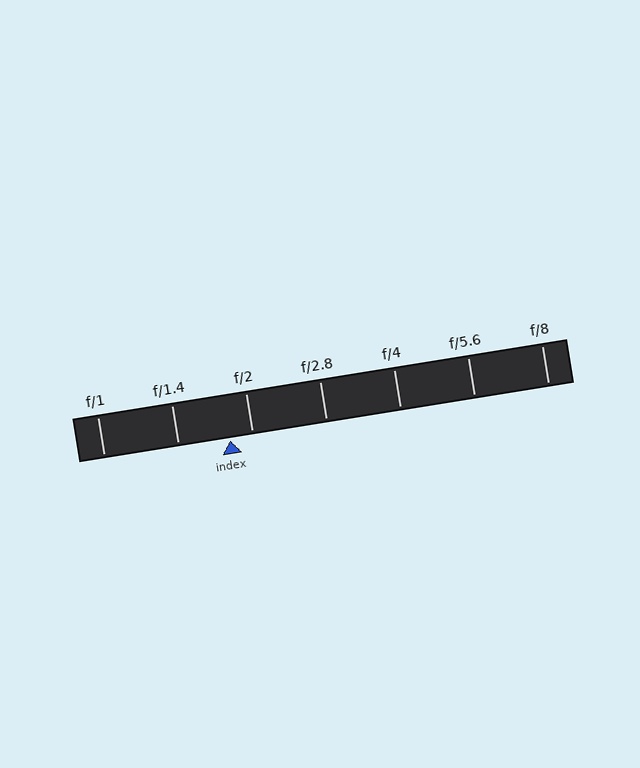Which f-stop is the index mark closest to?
The index mark is closest to f/2.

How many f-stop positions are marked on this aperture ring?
There are 7 f-stop positions marked.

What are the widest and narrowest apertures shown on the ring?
The widest aperture shown is f/1 and the narrowest is f/8.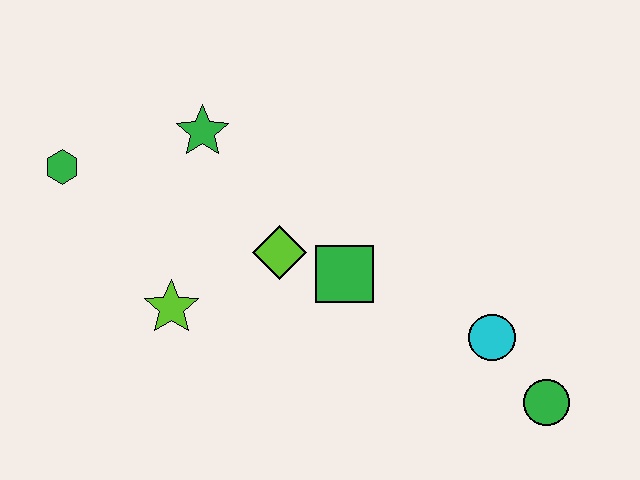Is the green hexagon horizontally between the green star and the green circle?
No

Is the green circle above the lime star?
No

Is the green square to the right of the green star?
Yes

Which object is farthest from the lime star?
The green circle is farthest from the lime star.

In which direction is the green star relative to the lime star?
The green star is above the lime star.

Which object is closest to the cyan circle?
The green circle is closest to the cyan circle.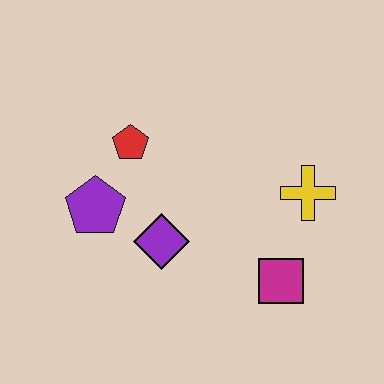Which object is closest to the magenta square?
The yellow cross is closest to the magenta square.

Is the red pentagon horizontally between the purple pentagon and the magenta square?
Yes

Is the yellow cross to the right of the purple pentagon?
Yes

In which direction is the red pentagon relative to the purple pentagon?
The red pentagon is above the purple pentagon.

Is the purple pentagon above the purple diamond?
Yes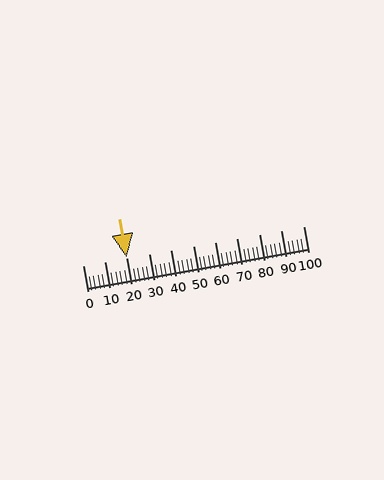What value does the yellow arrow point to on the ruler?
The yellow arrow points to approximately 20.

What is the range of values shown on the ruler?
The ruler shows values from 0 to 100.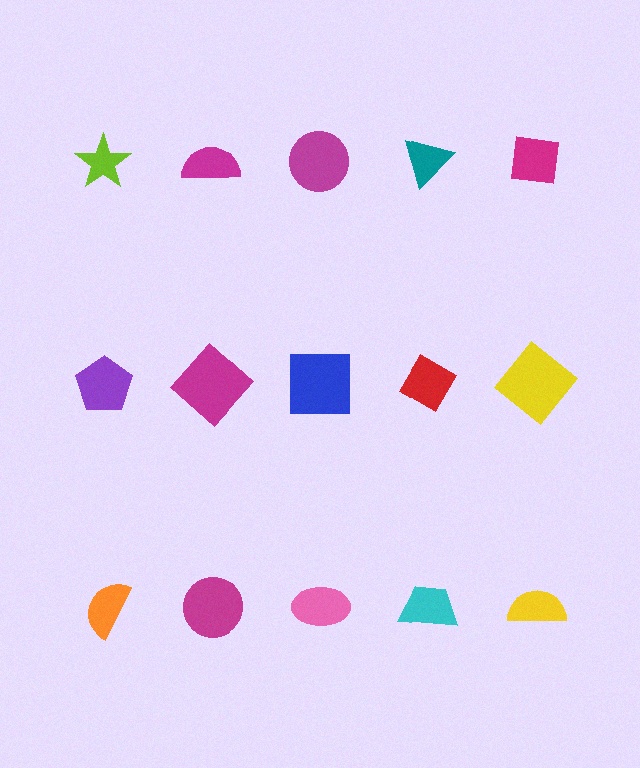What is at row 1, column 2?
A magenta semicircle.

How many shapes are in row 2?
5 shapes.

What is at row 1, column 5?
A magenta square.